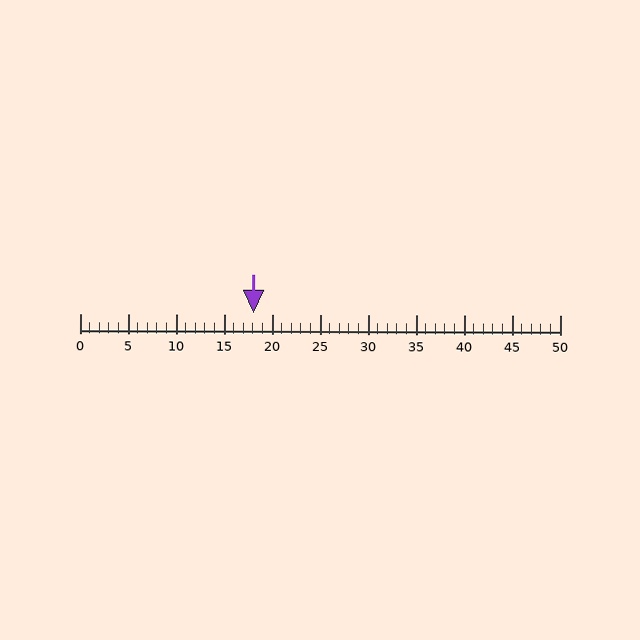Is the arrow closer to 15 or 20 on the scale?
The arrow is closer to 20.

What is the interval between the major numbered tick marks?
The major tick marks are spaced 5 units apart.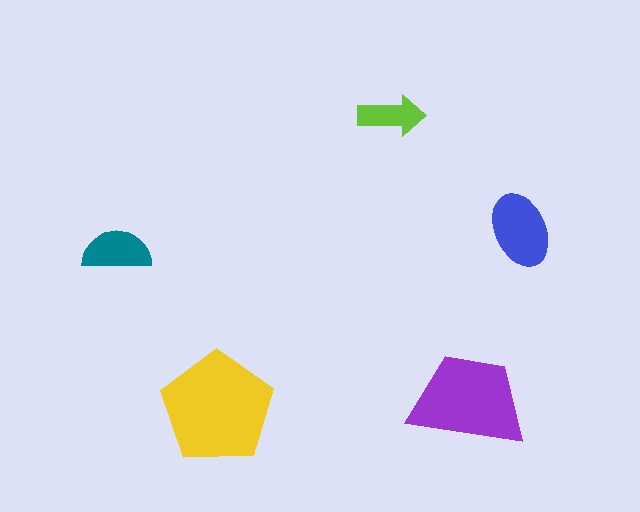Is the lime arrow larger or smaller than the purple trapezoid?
Smaller.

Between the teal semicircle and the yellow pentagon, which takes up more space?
The yellow pentagon.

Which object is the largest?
The yellow pentagon.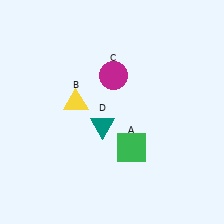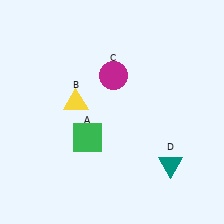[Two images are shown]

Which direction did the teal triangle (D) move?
The teal triangle (D) moved right.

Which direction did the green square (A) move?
The green square (A) moved left.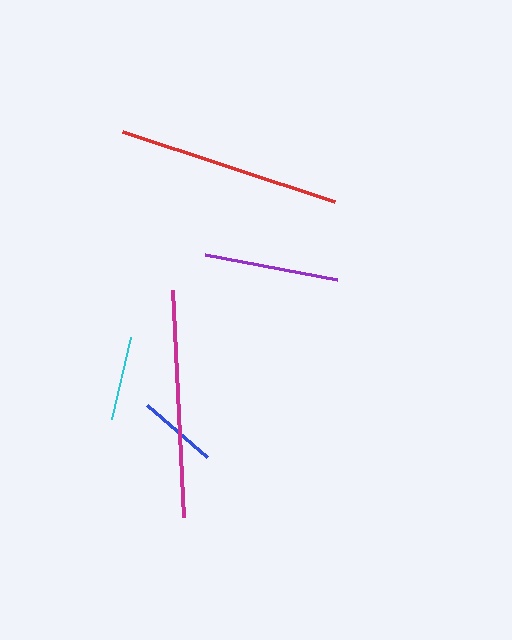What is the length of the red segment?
The red segment is approximately 223 pixels long.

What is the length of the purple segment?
The purple segment is approximately 134 pixels long.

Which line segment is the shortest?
The blue line is the shortest at approximately 79 pixels.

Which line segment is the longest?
The magenta line is the longest at approximately 227 pixels.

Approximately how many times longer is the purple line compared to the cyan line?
The purple line is approximately 1.6 times the length of the cyan line.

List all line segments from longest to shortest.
From longest to shortest: magenta, red, purple, cyan, blue.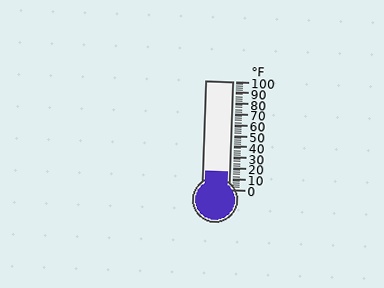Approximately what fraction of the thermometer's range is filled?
The thermometer is filled to approximately 15% of its range.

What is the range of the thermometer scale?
The thermometer scale ranges from 0°F to 100°F.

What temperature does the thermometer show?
The thermometer shows approximately 16°F.